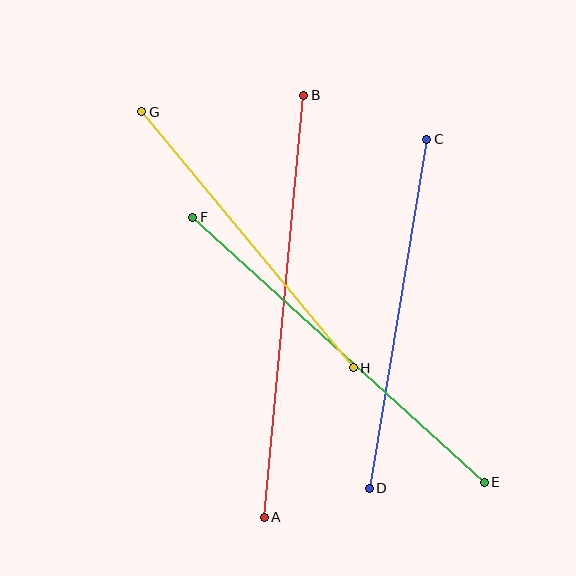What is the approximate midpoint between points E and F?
The midpoint is at approximately (338, 350) pixels.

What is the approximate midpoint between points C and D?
The midpoint is at approximately (398, 314) pixels.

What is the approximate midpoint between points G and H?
The midpoint is at approximately (248, 240) pixels.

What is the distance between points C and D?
The distance is approximately 354 pixels.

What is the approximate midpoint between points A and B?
The midpoint is at approximately (284, 306) pixels.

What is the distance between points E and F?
The distance is approximately 394 pixels.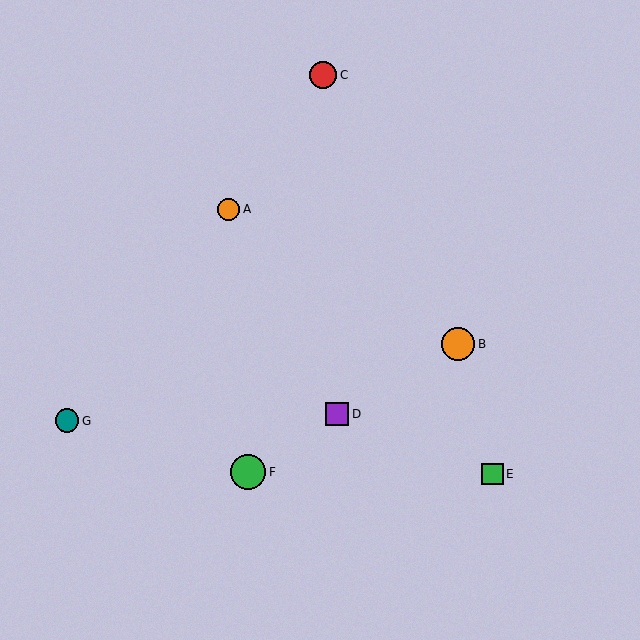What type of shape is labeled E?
Shape E is a green square.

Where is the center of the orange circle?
The center of the orange circle is at (229, 209).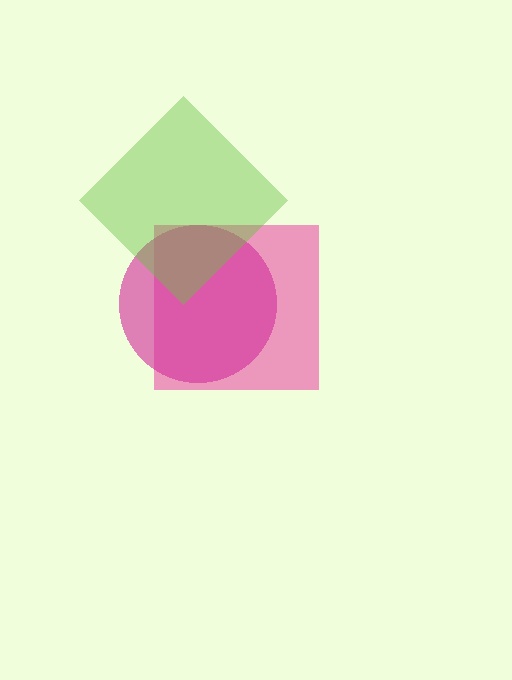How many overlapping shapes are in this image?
There are 3 overlapping shapes in the image.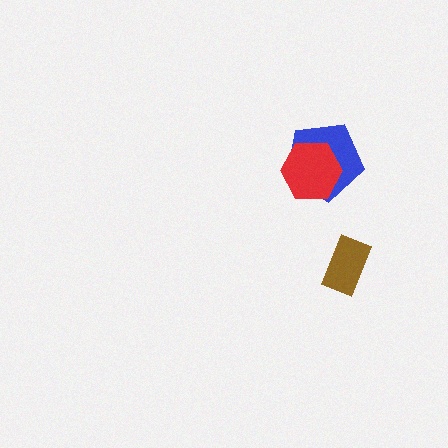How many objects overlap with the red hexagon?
1 object overlaps with the red hexagon.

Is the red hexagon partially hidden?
No, no other shape covers it.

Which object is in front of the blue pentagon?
The red hexagon is in front of the blue pentagon.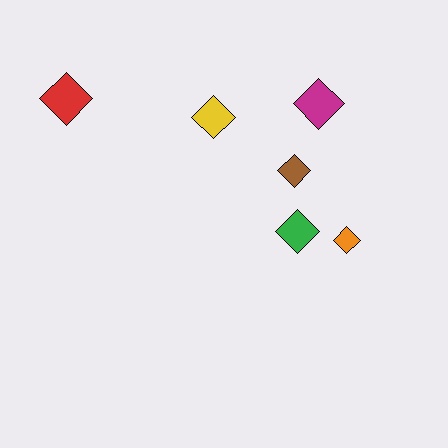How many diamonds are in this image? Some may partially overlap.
There are 6 diamonds.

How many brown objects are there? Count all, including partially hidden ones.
There is 1 brown object.